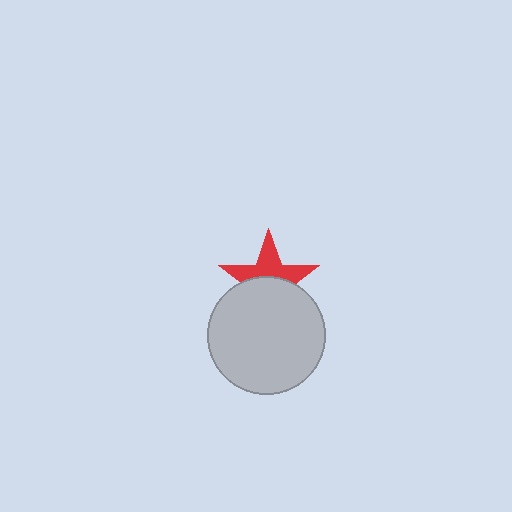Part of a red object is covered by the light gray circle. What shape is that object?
It is a star.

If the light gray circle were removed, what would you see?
You would see the complete red star.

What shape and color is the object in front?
The object in front is a light gray circle.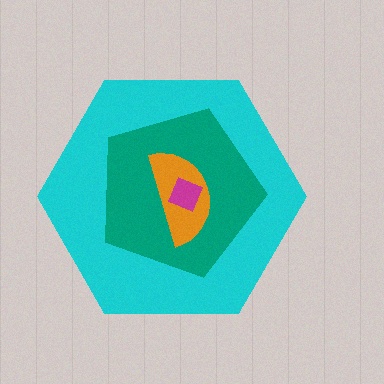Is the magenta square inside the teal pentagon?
Yes.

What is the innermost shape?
The magenta square.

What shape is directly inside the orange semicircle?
The magenta square.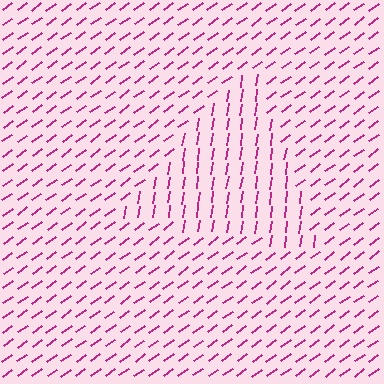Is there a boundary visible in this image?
Yes, there is a texture boundary formed by a change in line orientation.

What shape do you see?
I see a triangle.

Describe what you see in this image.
The image is filled with small magenta line segments. A triangle region in the image has lines oriented differently from the surrounding lines, creating a visible texture boundary.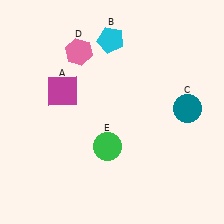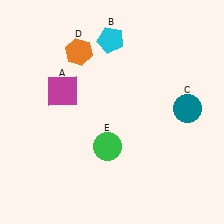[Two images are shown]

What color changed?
The hexagon (D) changed from pink in Image 1 to orange in Image 2.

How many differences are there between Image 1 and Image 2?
There is 1 difference between the two images.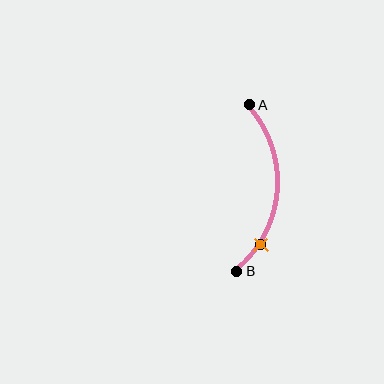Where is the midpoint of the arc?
The arc midpoint is the point on the curve farthest from the straight line joining A and B. It sits to the right of that line.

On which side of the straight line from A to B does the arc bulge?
The arc bulges to the right of the straight line connecting A and B.